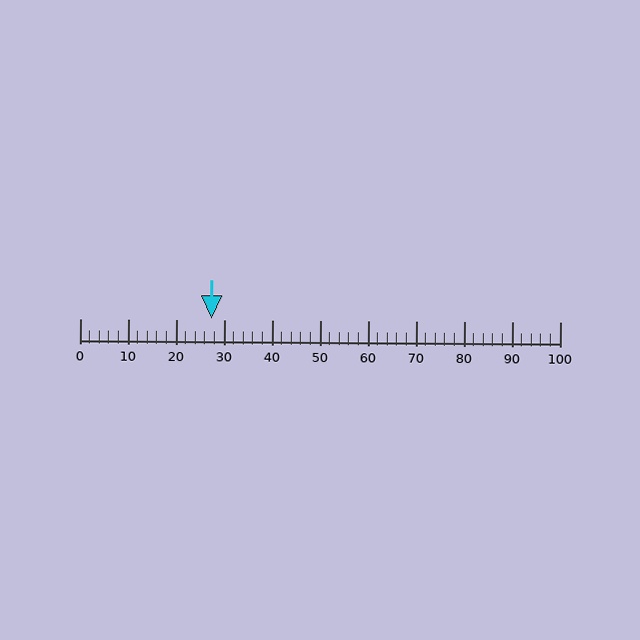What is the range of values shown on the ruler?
The ruler shows values from 0 to 100.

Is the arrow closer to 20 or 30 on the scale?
The arrow is closer to 30.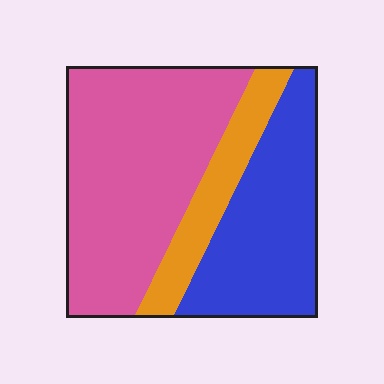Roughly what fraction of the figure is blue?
Blue covers 33% of the figure.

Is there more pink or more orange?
Pink.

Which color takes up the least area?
Orange, at roughly 15%.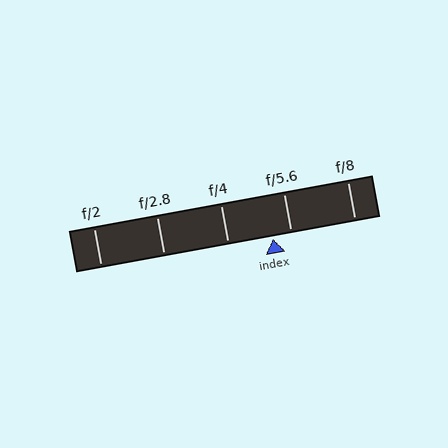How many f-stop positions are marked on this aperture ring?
There are 5 f-stop positions marked.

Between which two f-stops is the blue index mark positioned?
The index mark is between f/4 and f/5.6.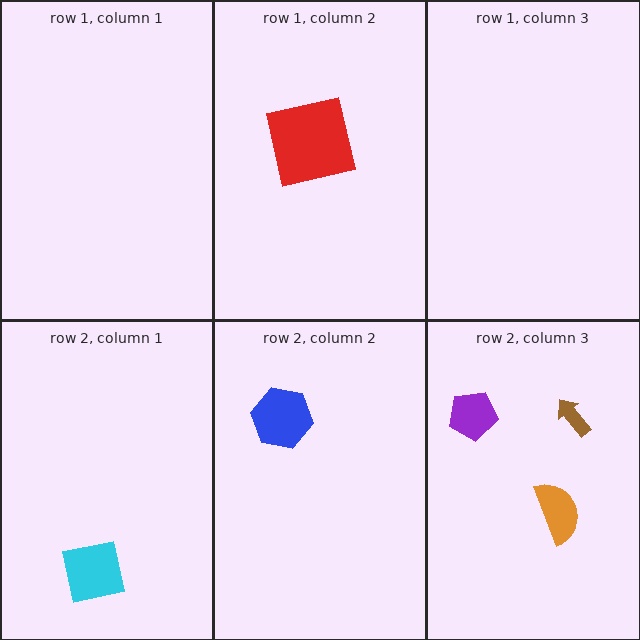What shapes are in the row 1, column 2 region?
The red square.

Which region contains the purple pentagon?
The row 2, column 3 region.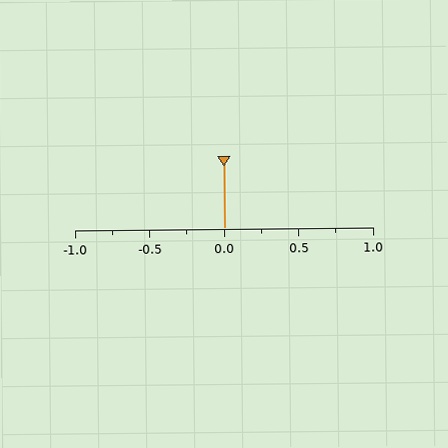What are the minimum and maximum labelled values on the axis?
The axis runs from -1.0 to 1.0.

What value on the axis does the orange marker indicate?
The marker indicates approximately 0.